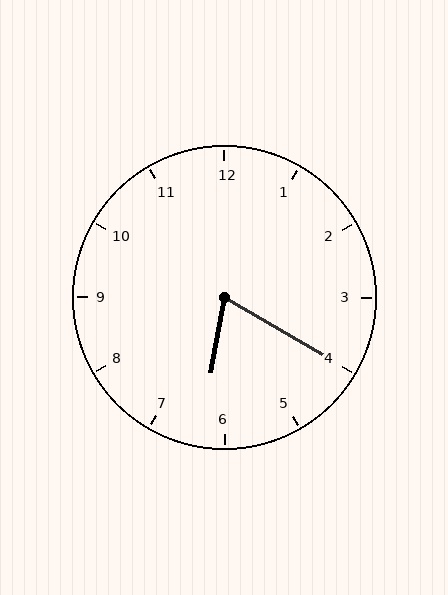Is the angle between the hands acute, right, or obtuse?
It is acute.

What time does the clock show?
6:20.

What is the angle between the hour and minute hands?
Approximately 70 degrees.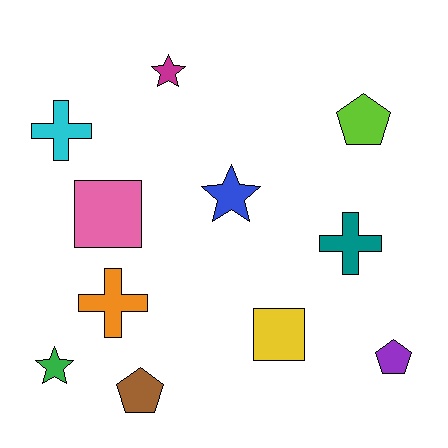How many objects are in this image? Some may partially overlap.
There are 11 objects.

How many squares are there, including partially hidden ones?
There are 2 squares.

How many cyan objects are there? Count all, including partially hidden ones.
There is 1 cyan object.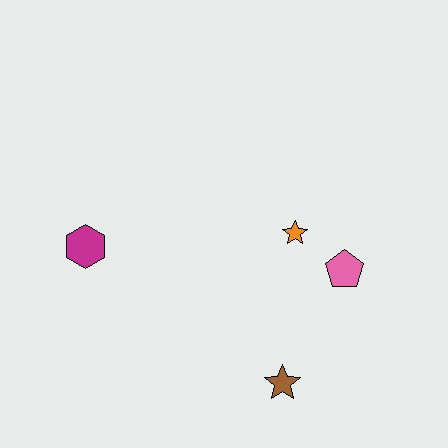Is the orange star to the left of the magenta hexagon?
No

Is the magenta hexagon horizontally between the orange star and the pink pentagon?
No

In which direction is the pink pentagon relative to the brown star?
The pink pentagon is above the brown star.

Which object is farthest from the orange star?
The magenta hexagon is farthest from the orange star.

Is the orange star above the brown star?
Yes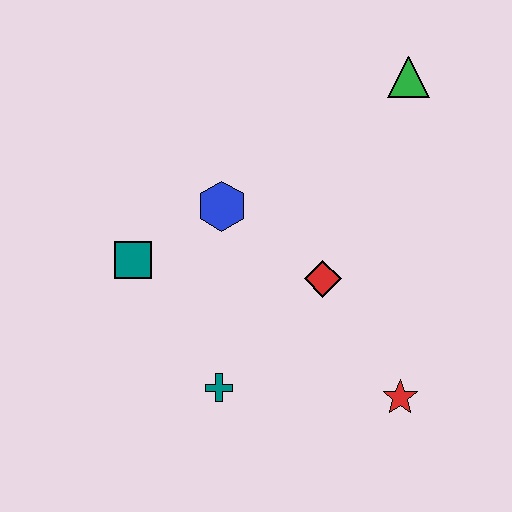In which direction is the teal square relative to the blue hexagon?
The teal square is to the left of the blue hexagon.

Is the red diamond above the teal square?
No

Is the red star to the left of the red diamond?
No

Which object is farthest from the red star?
The green triangle is farthest from the red star.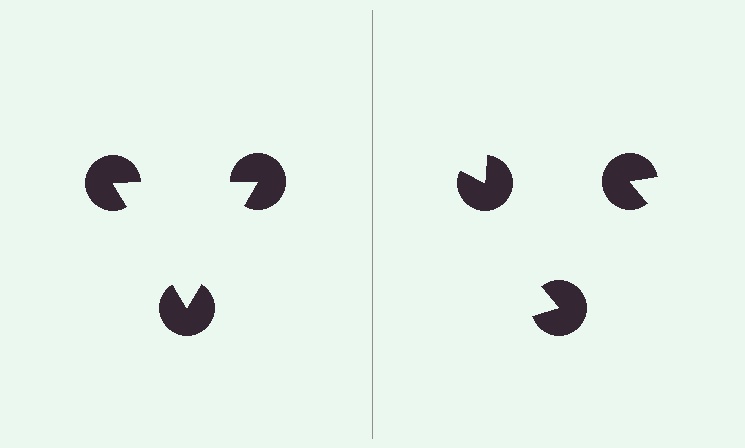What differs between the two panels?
The pac-man discs are positioned identically on both sides; only the wedge orientations differ. On the left they align to a triangle; on the right they are misaligned.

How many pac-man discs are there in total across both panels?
6 — 3 on each side.